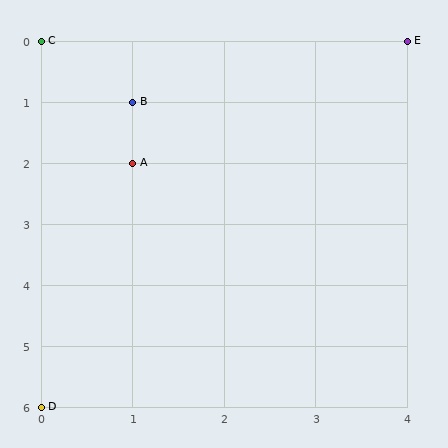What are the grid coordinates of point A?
Point A is at grid coordinates (1, 2).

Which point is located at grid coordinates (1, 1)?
Point B is at (1, 1).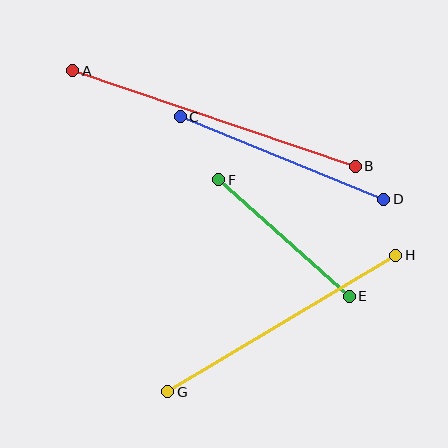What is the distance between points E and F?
The distance is approximately 175 pixels.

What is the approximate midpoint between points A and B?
The midpoint is at approximately (214, 118) pixels.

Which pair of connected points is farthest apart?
Points A and B are farthest apart.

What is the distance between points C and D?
The distance is approximately 219 pixels.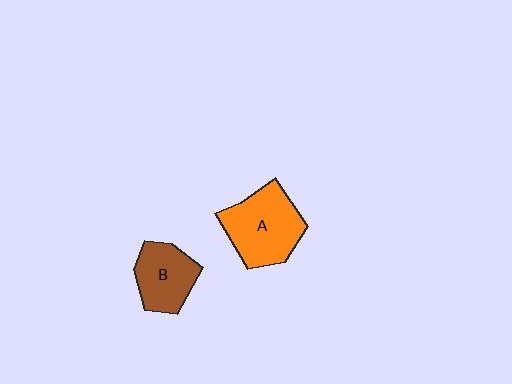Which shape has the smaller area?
Shape B (brown).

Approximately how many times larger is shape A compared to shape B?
Approximately 1.4 times.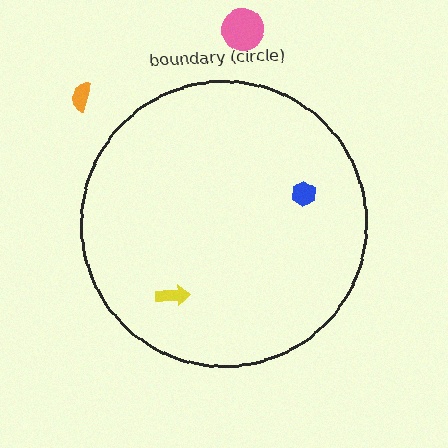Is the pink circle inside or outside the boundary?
Outside.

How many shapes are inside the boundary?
2 inside, 2 outside.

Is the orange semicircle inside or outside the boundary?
Outside.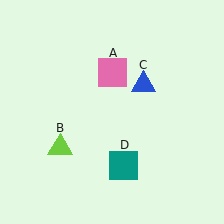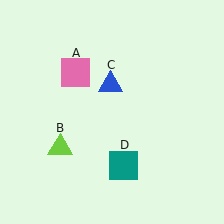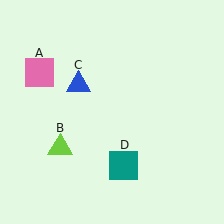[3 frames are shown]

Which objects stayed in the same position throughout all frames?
Lime triangle (object B) and teal square (object D) remained stationary.